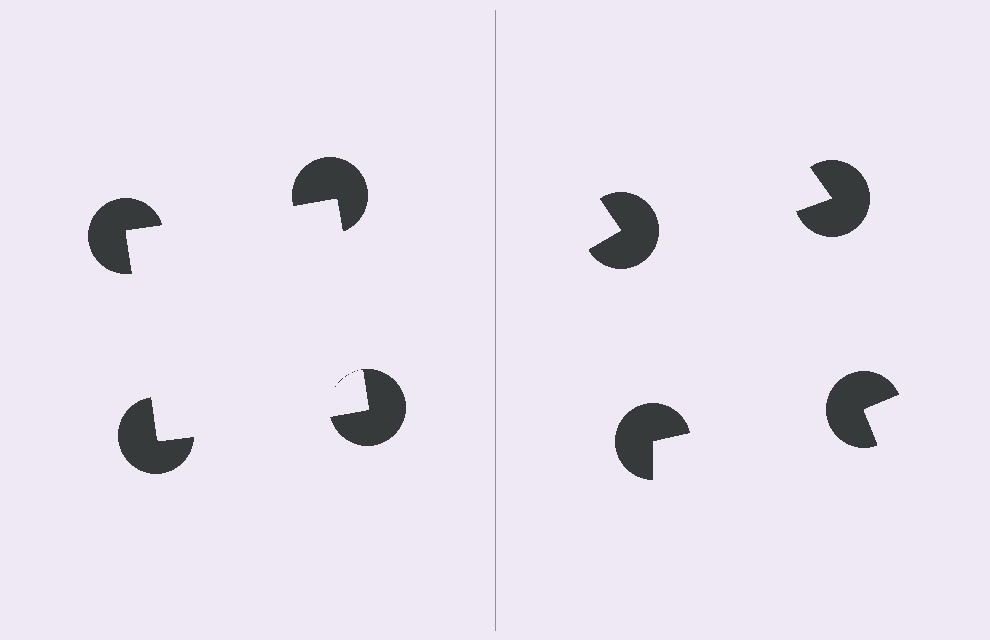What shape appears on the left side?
An illusory square.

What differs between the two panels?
The pac-man discs are positioned identically on both sides; only the wedge orientations differ. On the left they align to a square; on the right they are misaligned.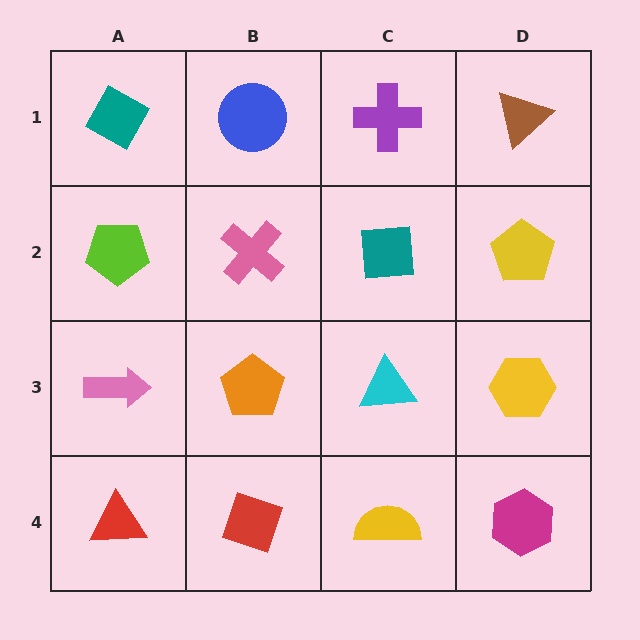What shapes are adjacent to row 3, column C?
A teal square (row 2, column C), a yellow semicircle (row 4, column C), an orange pentagon (row 3, column B), a yellow hexagon (row 3, column D).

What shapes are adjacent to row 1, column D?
A yellow pentagon (row 2, column D), a purple cross (row 1, column C).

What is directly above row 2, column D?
A brown triangle.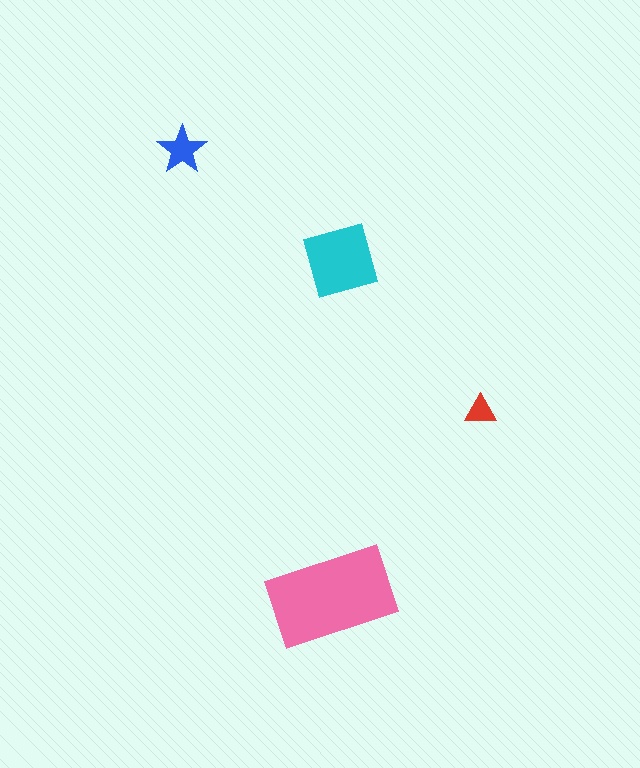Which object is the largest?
The pink rectangle.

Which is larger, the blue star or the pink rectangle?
The pink rectangle.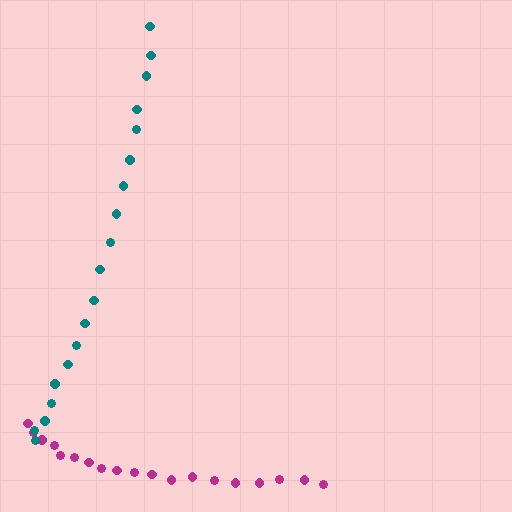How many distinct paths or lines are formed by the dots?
There are 2 distinct paths.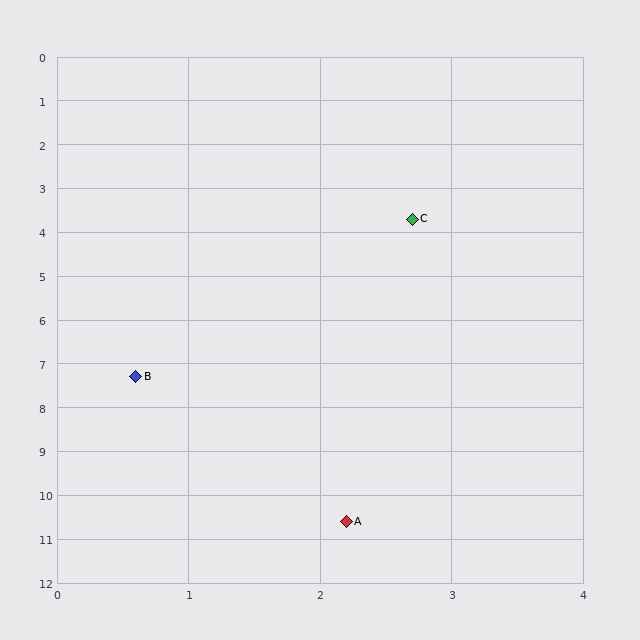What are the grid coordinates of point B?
Point B is at approximately (0.6, 7.3).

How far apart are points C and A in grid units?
Points C and A are about 6.9 grid units apart.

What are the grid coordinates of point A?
Point A is at approximately (2.2, 10.6).